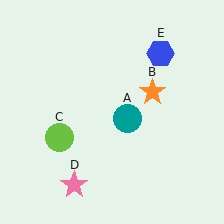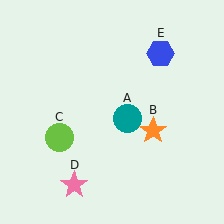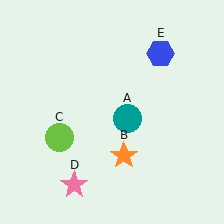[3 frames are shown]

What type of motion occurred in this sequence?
The orange star (object B) rotated clockwise around the center of the scene.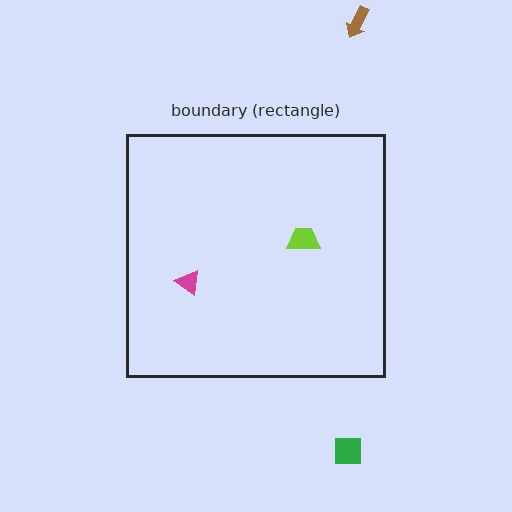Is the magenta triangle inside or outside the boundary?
Inside.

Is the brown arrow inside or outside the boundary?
Outside.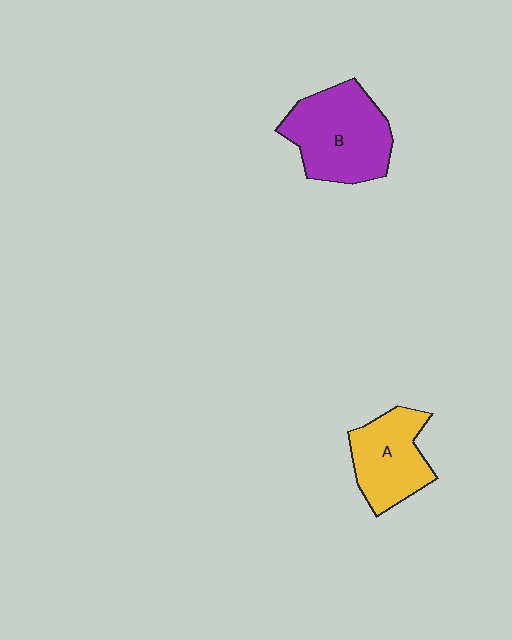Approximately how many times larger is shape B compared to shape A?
Approximately 1.3 times.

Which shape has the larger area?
Shape B (purple).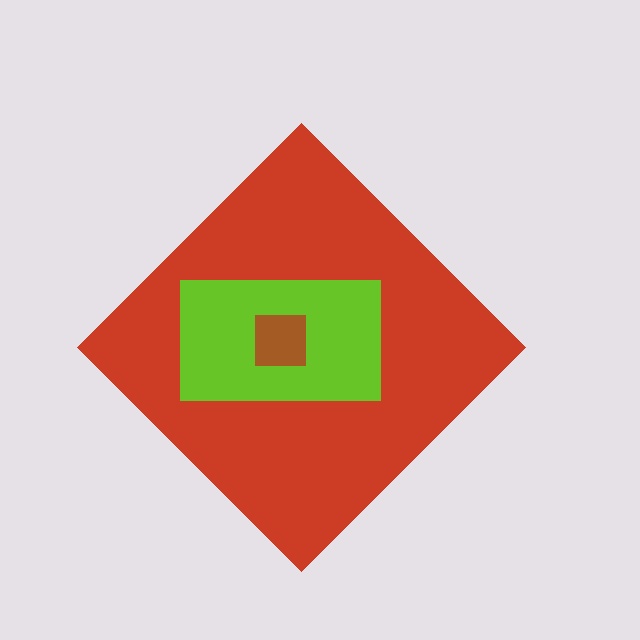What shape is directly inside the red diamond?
The lime rectangle.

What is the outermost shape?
The red diamond.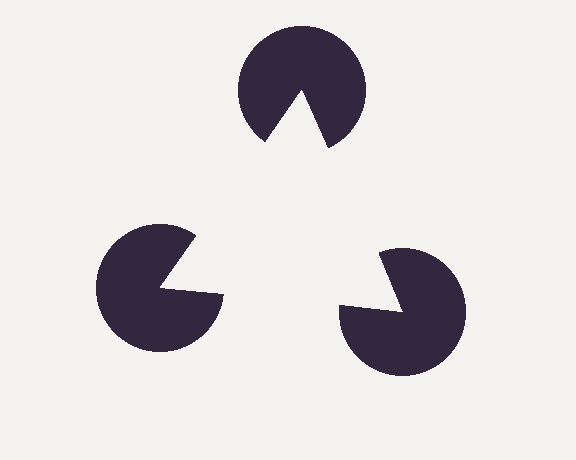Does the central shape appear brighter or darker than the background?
It typically appears slightly brighter than the background, even though no actual brightness change is drawn.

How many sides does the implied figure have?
3 sides.